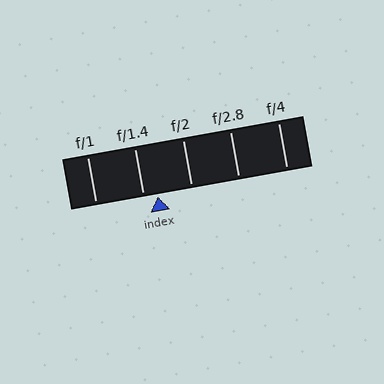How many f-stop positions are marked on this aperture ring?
There are 5 f-stop positions marked.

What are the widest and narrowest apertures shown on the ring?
The widest aperture shown is f/1 and the narrowest is f/4.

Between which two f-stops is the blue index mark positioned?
The index mark is between f/1.4 and f/2.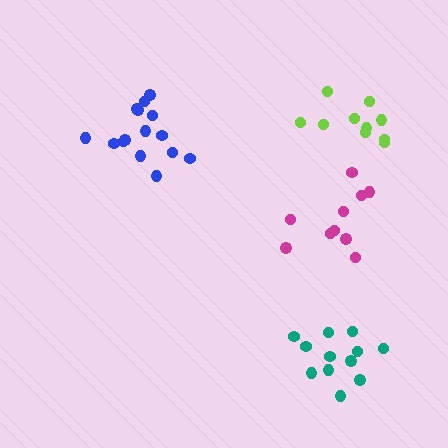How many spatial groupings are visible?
There are 4 spatial groupings.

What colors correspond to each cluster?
The clusters are colored: teal, magenta, lime, blue.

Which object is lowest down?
The teal cluster is bottommost.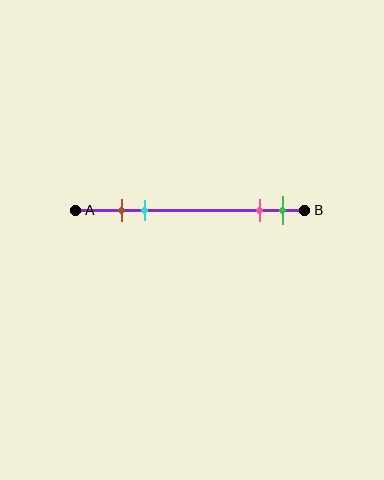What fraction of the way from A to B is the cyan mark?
The cyan mark is approximately 30% (0.3) of the way from A to B.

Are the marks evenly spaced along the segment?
No, the marks are not evenly spaced.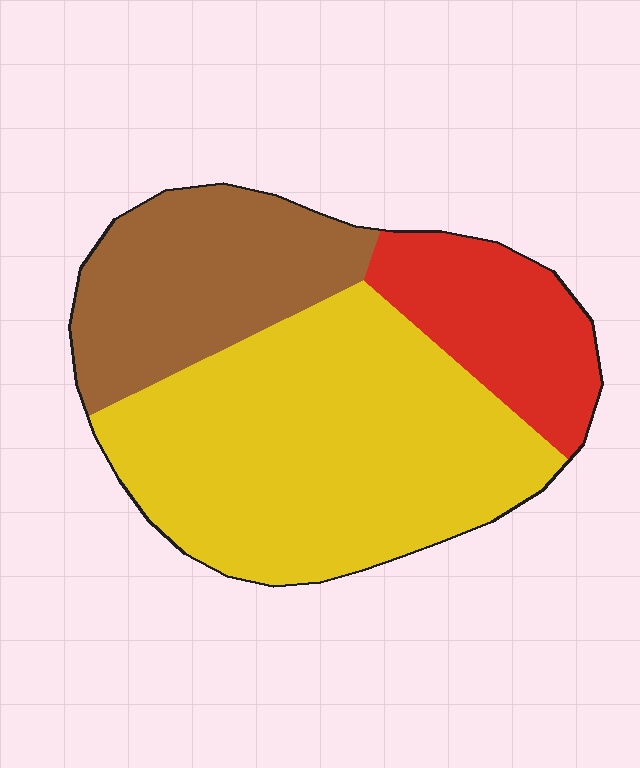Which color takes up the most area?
Yellow, at roughly 55%.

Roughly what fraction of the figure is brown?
Brown takes up between a quarter and a half of the figure.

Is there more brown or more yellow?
Yellow.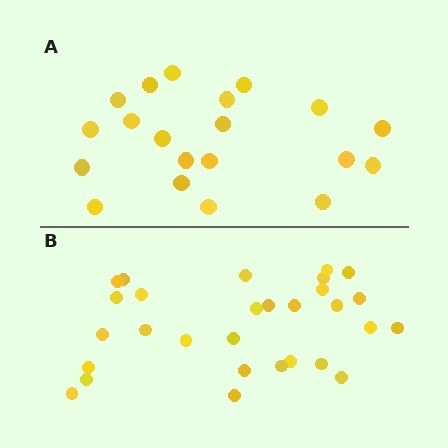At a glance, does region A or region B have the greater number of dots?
Region B (the bottom region) has more dots.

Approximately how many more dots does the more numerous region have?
Region B has roughly 8 or so more dots than region A.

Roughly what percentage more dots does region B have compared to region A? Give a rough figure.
About 45% more.